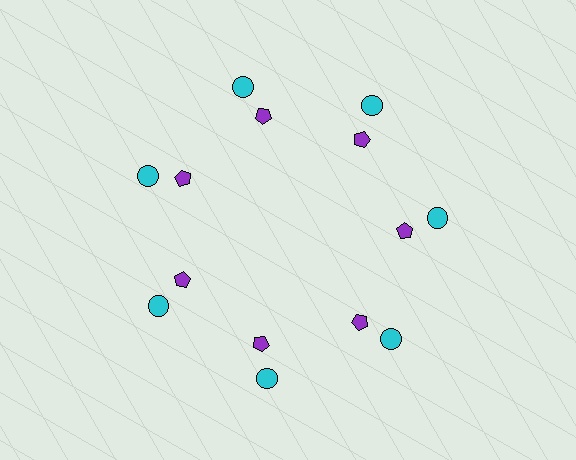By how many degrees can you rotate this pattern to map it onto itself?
The pattern maps onto itself every 51 degrees of rotation.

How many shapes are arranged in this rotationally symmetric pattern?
There are 14 shapes, arranged in 7 groups of 2.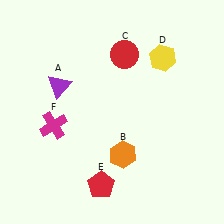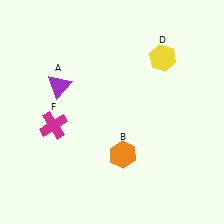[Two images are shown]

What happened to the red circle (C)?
The red circle (C) was removed in Image 2. It was in the top-right area of Image 1.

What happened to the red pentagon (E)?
The red pentagon (E) was removed in Image 2. It was in the bottom-left area of Image 1.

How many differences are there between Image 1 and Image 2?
There are 2 differences between the two images.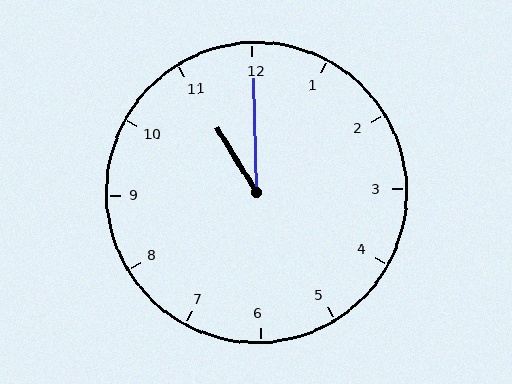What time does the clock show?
11:00.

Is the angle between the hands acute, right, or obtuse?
It is acute.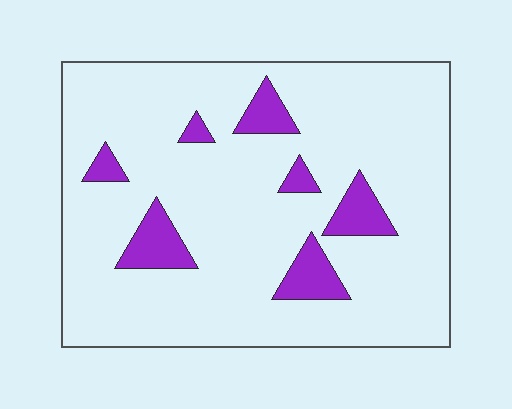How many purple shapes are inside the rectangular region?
7.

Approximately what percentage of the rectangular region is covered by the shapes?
Approximately 10%.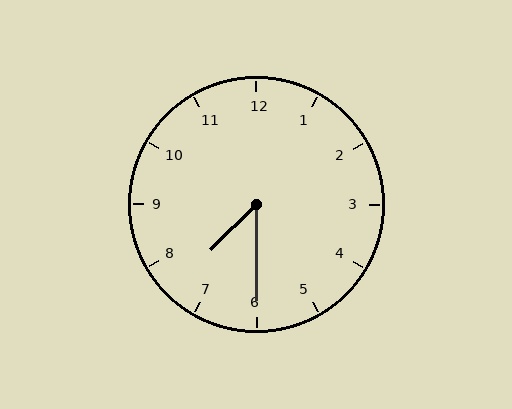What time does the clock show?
7:30.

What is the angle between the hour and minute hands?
Approximately 45 degrees.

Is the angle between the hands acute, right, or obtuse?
It is acute.